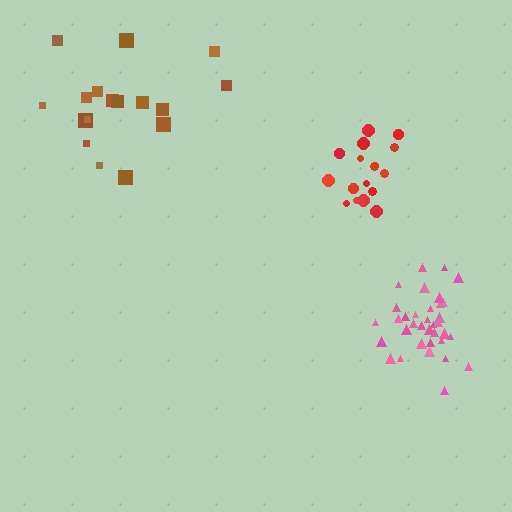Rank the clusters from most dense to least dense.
pink, red, brown.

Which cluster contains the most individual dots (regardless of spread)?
Pink (35).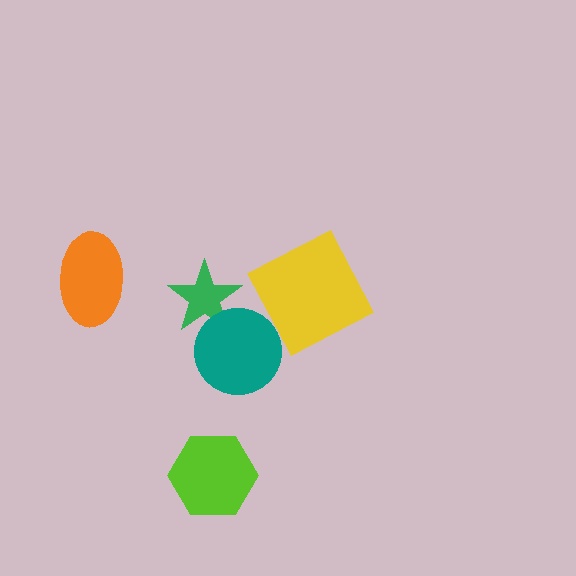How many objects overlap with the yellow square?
0 objects overlap with the yellow square.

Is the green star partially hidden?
Yes, it is partially covered by another shape.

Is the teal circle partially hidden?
No, no other shape covers it.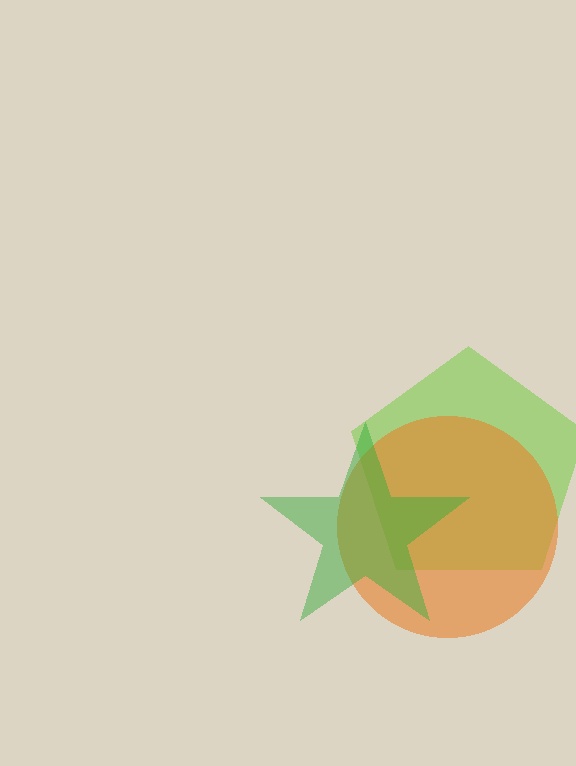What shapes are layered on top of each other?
The layered shapes are: a lime pentagon, an orange circle, a green star.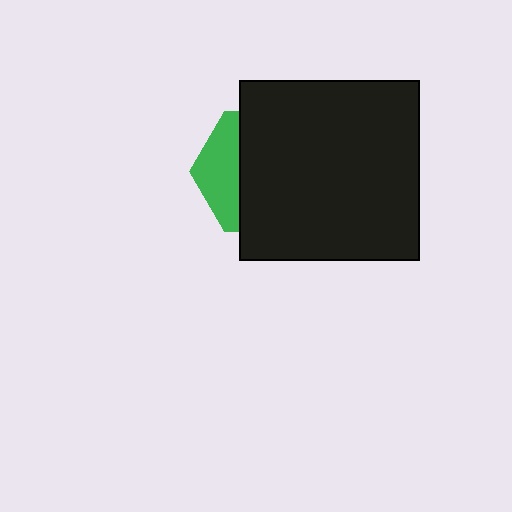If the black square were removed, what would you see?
You would see the complete green hexagon.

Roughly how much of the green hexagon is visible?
A small part of it is visible (roughly 32%).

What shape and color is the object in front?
The object in front is a black square.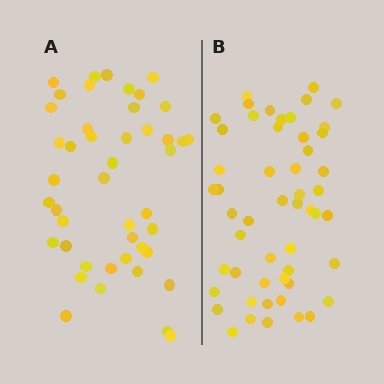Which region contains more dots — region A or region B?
Region B (the right region) has more dots.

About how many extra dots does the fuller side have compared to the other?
Region B has roughly 8 or so more dots than region A.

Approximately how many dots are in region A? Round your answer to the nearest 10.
About 40 dots. (The exact count is 45, which rounds to 40.)